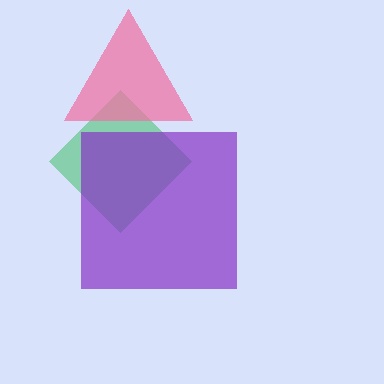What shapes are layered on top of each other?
The layered shapes are: a green diamond, a pink triangle, a purple square.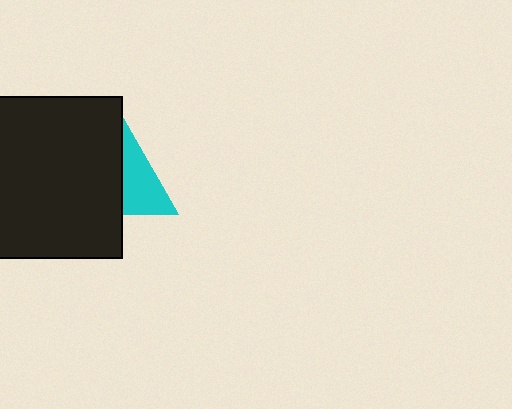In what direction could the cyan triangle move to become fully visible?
The cyan triangle could move right. That would shift it out from behind the black rectangle entirely.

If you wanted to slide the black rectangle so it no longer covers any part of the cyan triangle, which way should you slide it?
Slide it left — that is the most direct way to separate the two shapes.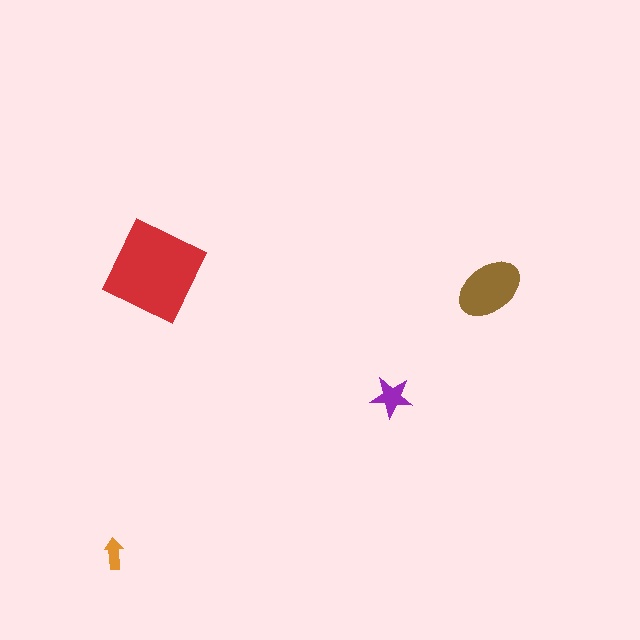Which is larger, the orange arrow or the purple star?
The purple star.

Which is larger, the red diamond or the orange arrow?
The red diamond.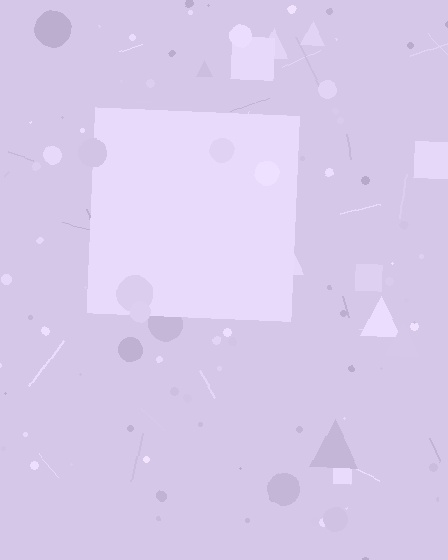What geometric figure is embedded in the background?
A square is embedded in the background.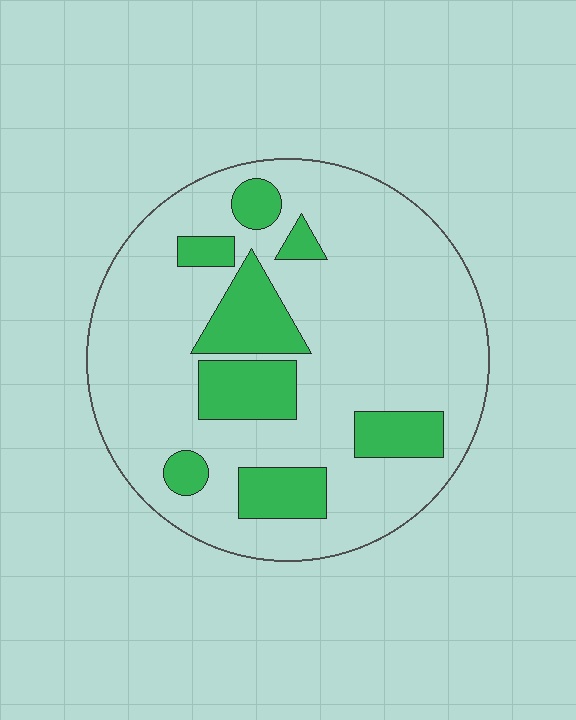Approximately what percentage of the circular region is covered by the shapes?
Approximately 20%.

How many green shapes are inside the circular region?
8.